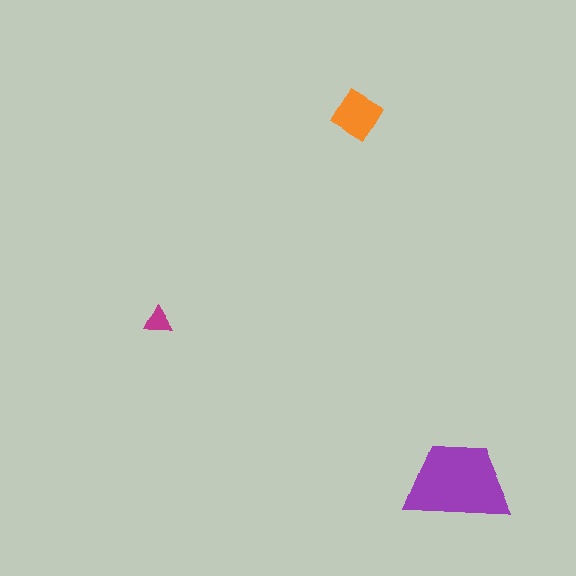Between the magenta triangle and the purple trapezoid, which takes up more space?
The purple trapezoid.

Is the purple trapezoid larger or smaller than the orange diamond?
Larger.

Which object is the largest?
The purple trapezoid.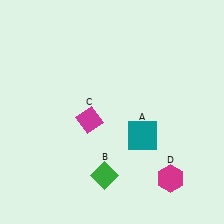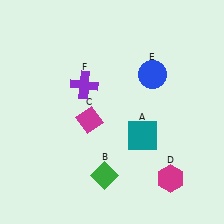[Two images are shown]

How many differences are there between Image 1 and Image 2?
There are 2 differences between the two images.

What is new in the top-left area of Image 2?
A purple cross (F) was added in the top-left area of Image 2.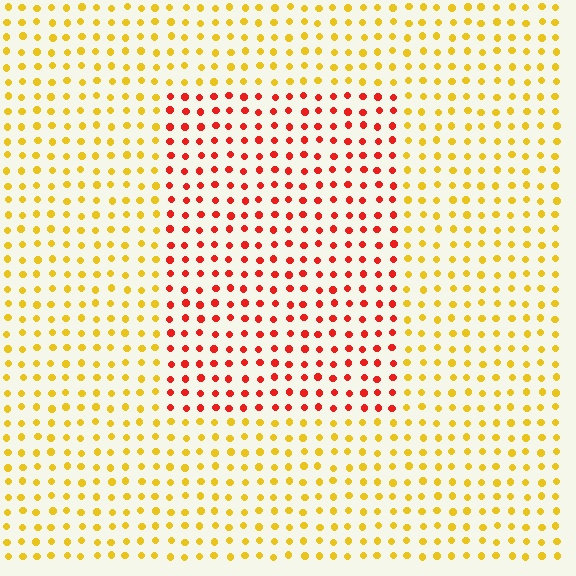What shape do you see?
I see a rectangle.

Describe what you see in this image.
The image is filled with small yellow elements in a uniform arrangement. A rectangle-shaped region is visible where the elements are tinted to a slightly different hue, forming a subtle color boundary.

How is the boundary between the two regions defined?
The boundary is defined purely by a slight shift in hue (about 49 degrees). Spacing, size, and orientation are identical on both sides.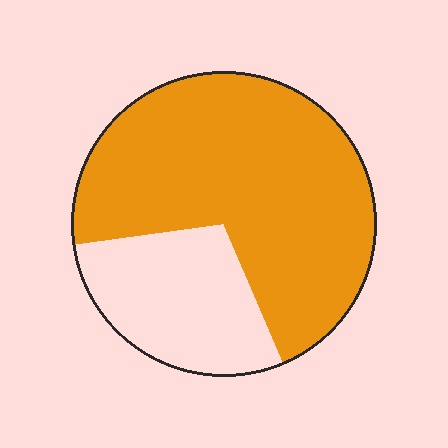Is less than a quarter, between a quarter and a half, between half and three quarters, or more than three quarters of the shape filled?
Between half and three quarters.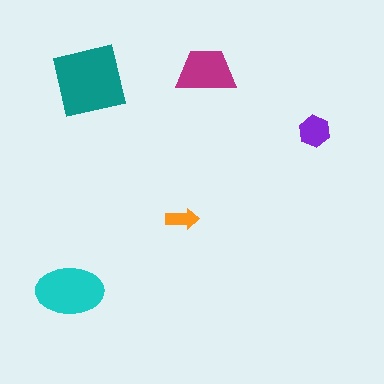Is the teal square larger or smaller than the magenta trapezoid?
Larger.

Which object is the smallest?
The orange arrow.